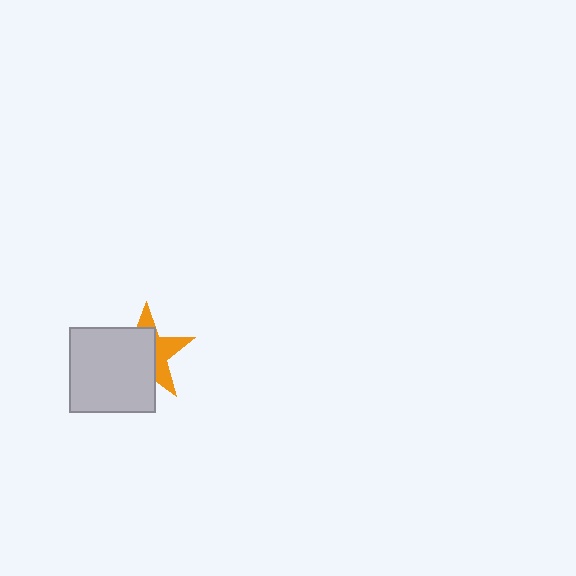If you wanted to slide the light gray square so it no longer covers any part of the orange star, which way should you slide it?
Slide it toward the lower-left — that is the most direct way to separate the two shapes.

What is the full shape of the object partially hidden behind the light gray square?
The partially hidden object is an orange star.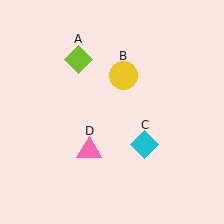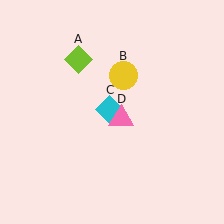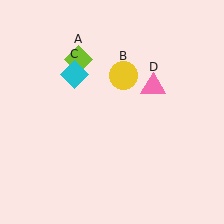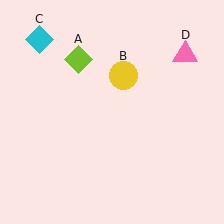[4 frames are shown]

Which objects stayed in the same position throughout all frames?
Lime diamond (object A) and yellow circle (object B) remained stationary.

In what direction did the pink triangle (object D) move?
The pink triangle (object D) moved up and to the right.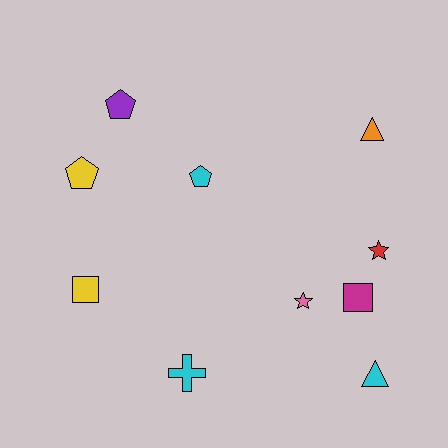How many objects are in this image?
There are 10 objects.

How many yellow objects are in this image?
There are 2 yellow objects.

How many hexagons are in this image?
There are no hexagons.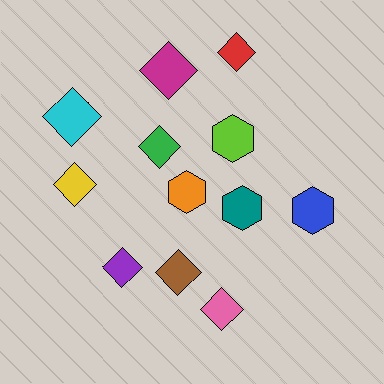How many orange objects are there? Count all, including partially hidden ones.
There is 1 orange object.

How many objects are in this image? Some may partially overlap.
There are 12 objects.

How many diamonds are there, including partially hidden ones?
There are 8 diamonds.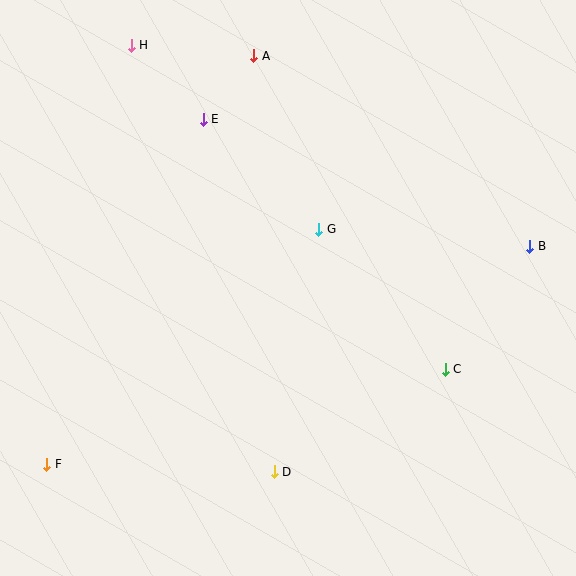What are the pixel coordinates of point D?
Point D is at (274, 472).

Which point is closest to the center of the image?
Point G at (319, 229) is closest to the center.